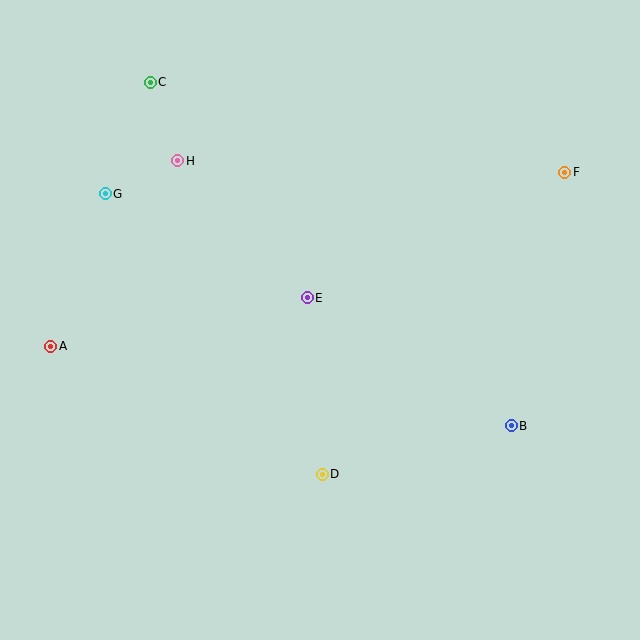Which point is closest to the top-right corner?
Point F is closest to the top-right corner.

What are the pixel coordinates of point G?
Point G is at (105, 194).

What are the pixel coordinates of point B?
Point B is at (511, 426).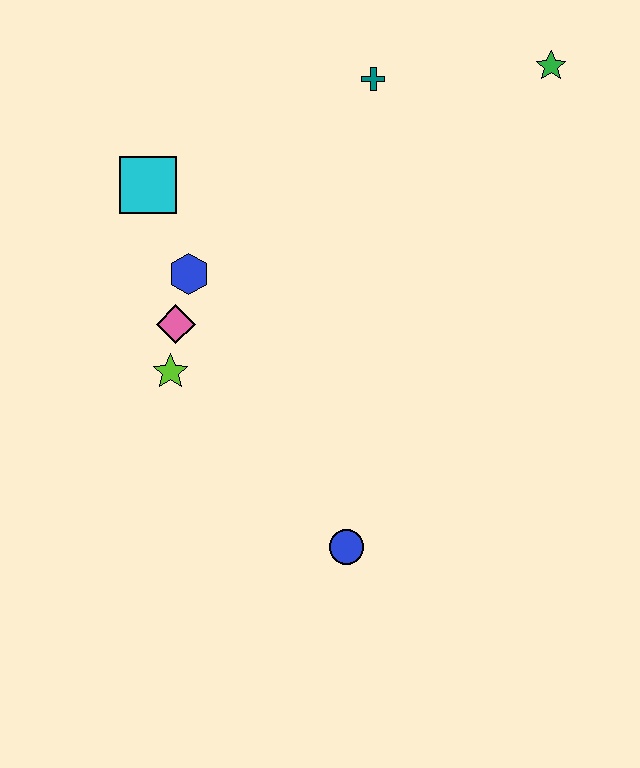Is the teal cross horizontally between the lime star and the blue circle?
No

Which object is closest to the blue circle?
The lime star is closest to the blue circle.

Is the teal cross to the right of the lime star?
Yes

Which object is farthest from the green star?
The blue circle is farthest from the green star.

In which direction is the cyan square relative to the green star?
The cyan square is to the left of the green star.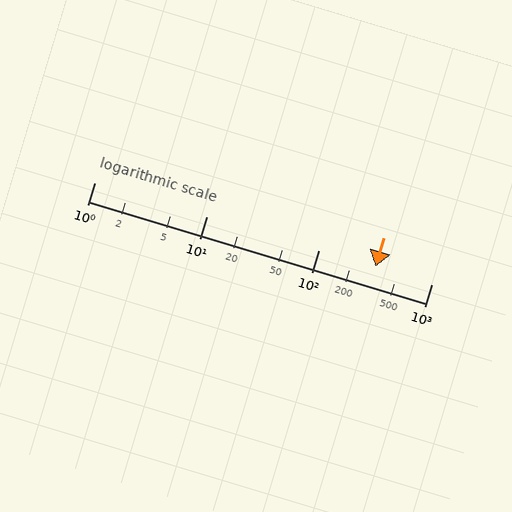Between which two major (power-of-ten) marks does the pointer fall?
The pointer is between 100 and 1000.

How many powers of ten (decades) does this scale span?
The scale spans 3 decades, from 1 to 1000.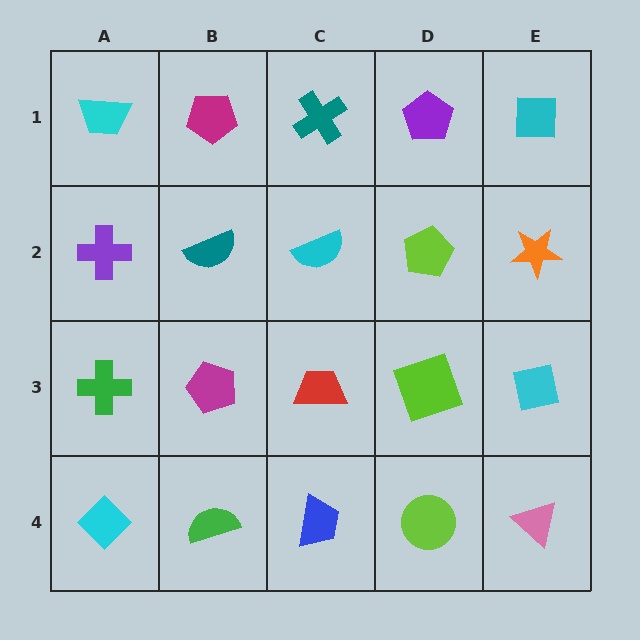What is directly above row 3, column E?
An orange star.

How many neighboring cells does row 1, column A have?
2.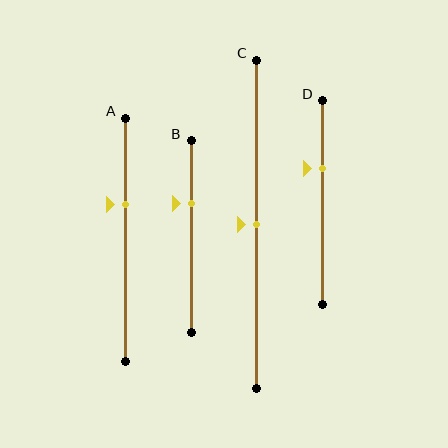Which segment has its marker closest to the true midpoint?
Segment C has its marker closest to the true midpoint.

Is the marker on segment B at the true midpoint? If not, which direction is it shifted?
No, the marker on segment B is shifted upward by about 18% of the segment length.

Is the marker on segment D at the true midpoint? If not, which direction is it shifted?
No, the marker on segment D is shifted upward by about 17% of the segment length.